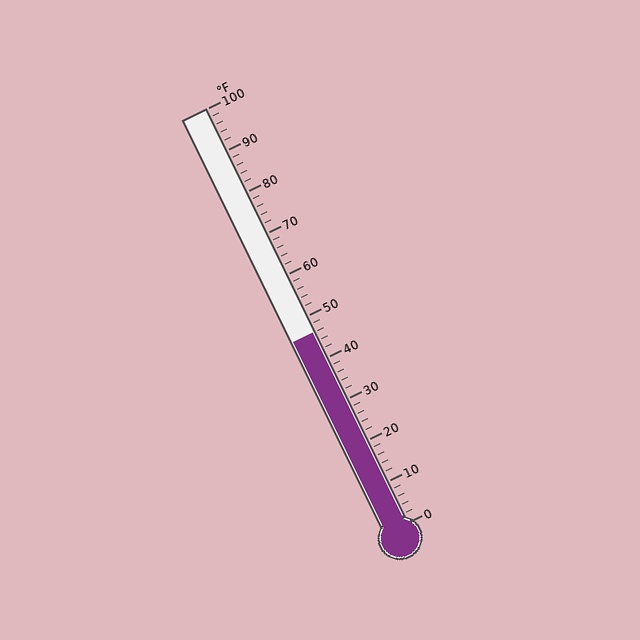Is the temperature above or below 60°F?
The temperature is below 60°F.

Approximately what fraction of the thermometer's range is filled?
The thermometer is filled to approximately 45% of its range.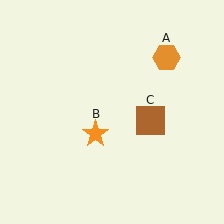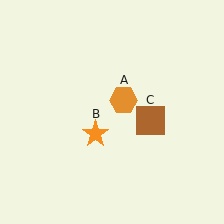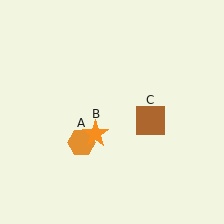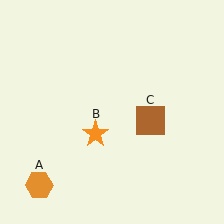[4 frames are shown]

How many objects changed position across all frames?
1 object changed position: orange hexagon (object A).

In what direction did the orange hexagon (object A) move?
The orange hexagon (object A) moved down and to the left.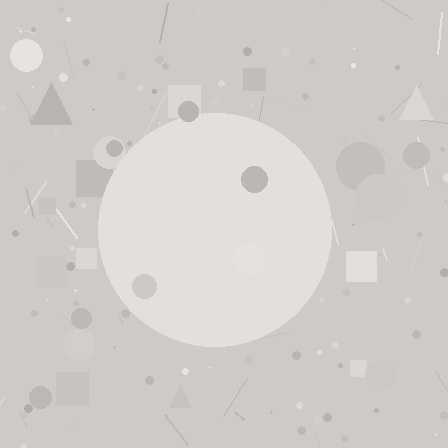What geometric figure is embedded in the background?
A circle is embedded in the background.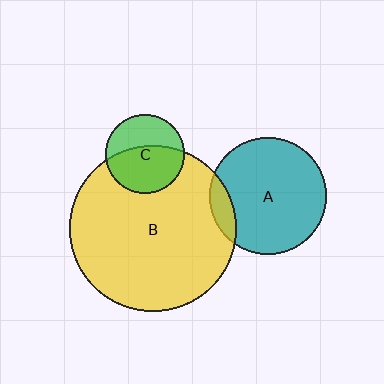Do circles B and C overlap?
Yes.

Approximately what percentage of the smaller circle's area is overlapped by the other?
Approximately 60%.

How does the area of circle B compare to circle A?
Approximately 2.0 times.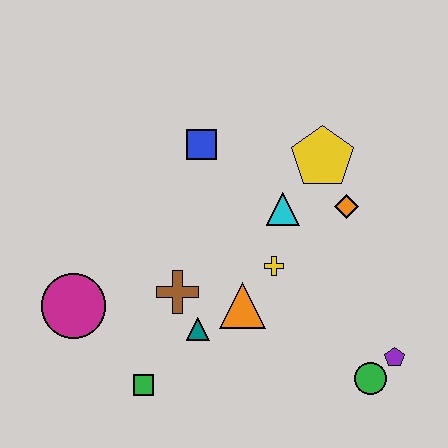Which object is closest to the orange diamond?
The yellow pentagon is closest to the orange diamond.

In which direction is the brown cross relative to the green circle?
The brown cross is to the left of the green circle.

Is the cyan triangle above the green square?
Yes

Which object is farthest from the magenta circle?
The purple pentagon is farthest from the magenta circle.